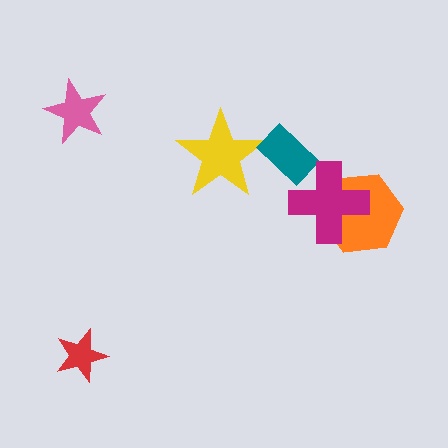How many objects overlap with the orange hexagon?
1 object overlaps with the orange hexagon.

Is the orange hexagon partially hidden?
Yes, it is partially covered by another shape.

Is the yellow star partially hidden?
Yes, it is partially covered by another shape.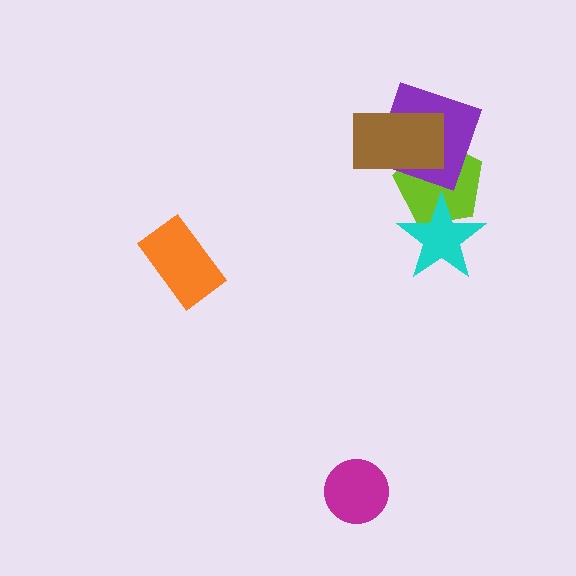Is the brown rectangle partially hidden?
No, no other shape covers it.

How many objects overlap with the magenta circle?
0 objects overlap with the magenta circle.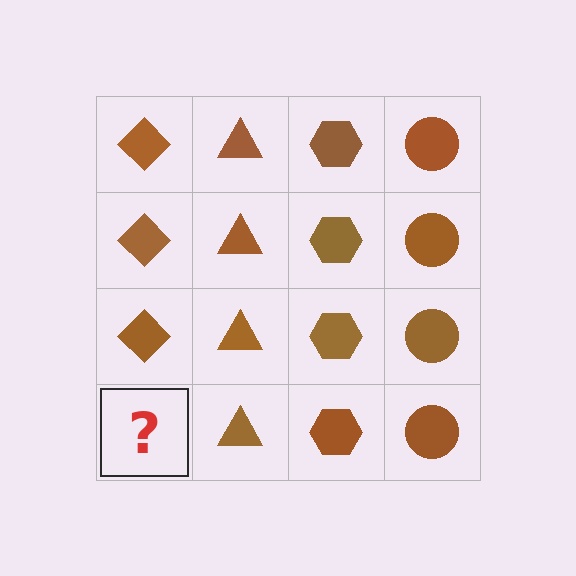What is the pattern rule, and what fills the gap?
The rule is that each column has a consistent shape. The gap should be filled with a brown diamond.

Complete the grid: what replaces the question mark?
The question mark should be replaced with a brown diamond.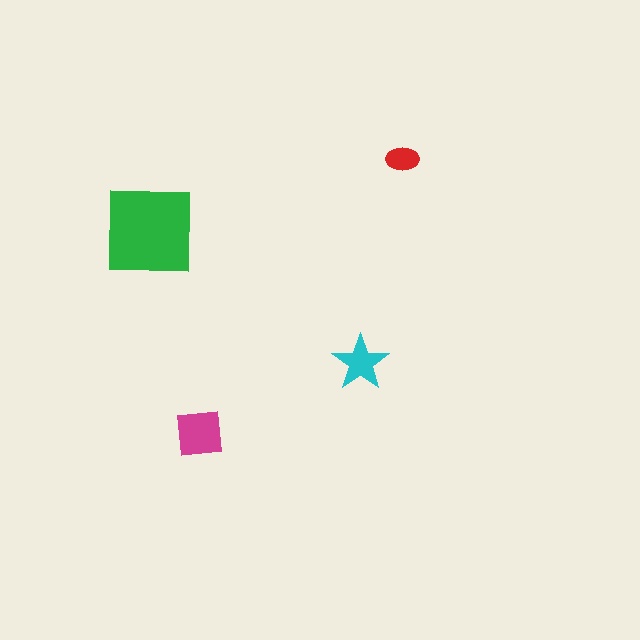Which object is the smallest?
The red ellipse.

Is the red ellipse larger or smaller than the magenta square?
Smaller.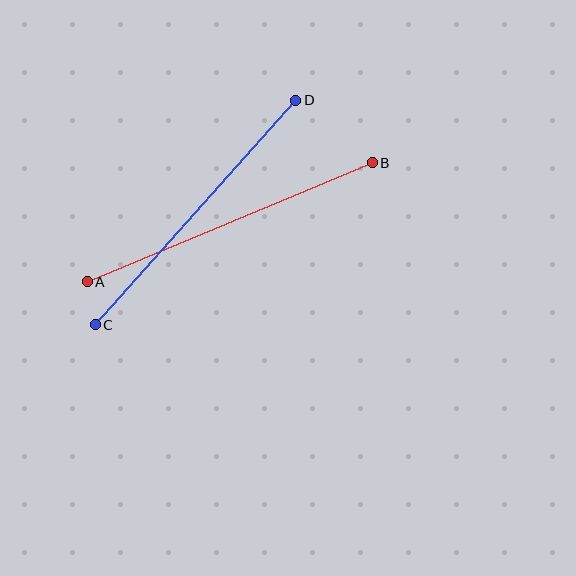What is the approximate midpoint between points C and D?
The midpoint is at approximately (196, 212) pixels.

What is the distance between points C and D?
The distance is approximately 301 pixels.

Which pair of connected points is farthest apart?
Points A and B are farthest apart.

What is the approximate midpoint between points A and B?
The midpoint is at approximately (230, 222) pixels.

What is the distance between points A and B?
The distance is approximately 309 pixels.